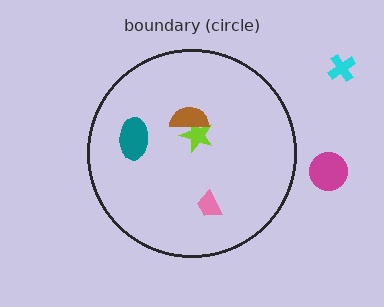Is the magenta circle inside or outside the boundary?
Outside.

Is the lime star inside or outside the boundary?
Inside.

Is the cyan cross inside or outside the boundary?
Outside.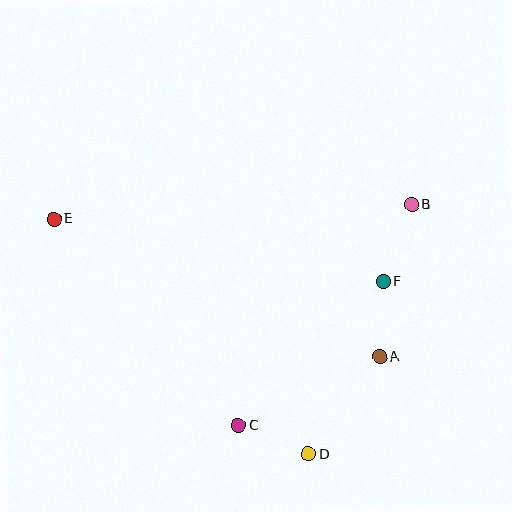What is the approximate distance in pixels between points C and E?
The distance between C and E is approximately 277 pixels.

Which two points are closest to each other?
Points A and F are closest to each other.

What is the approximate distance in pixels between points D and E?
The distance between D and E is approximately 347 pixels.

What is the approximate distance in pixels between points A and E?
The distance between A and E is approximately 354 pixels.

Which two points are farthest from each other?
Points B and E are farthest from each other.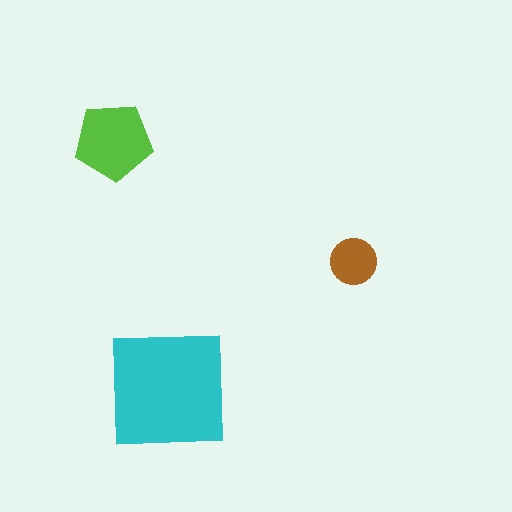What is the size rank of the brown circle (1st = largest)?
3rd.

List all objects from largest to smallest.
The cyan square, the lime pentagon, the brown circle.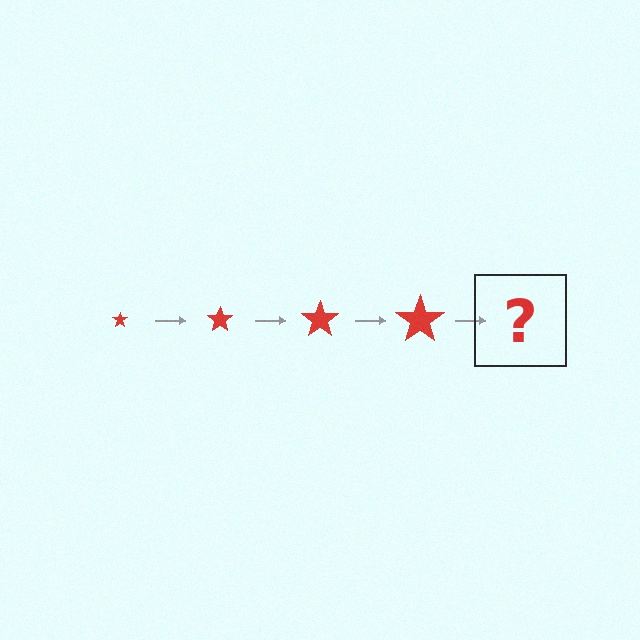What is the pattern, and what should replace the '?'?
The pattern is that the star gets progressively larger each step. The '?' should be a red star, larger than the previous one.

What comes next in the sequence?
The next element should be a red star, larger than the previous one.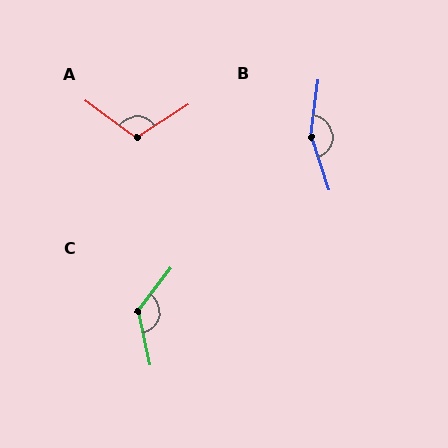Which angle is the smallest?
A, at approximately 111 degrees.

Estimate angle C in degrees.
Approximately 131 degrees.